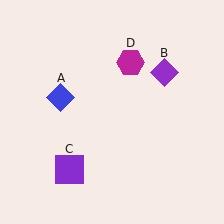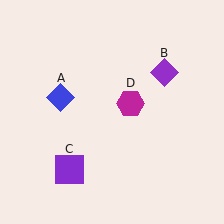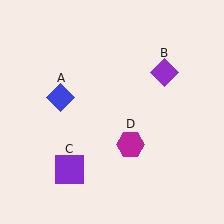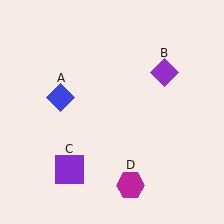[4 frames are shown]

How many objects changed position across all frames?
1 object changed position: magenta hexagon (object D).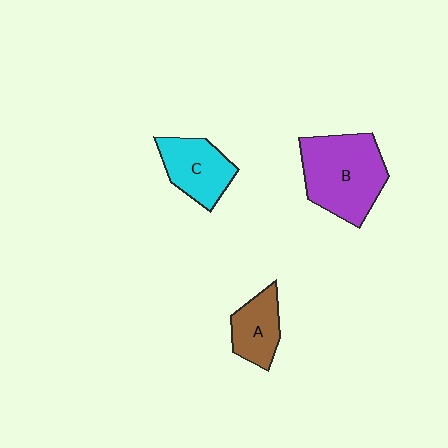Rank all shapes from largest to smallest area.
From largest to smallest: B (purple), C (cyan), A (brown).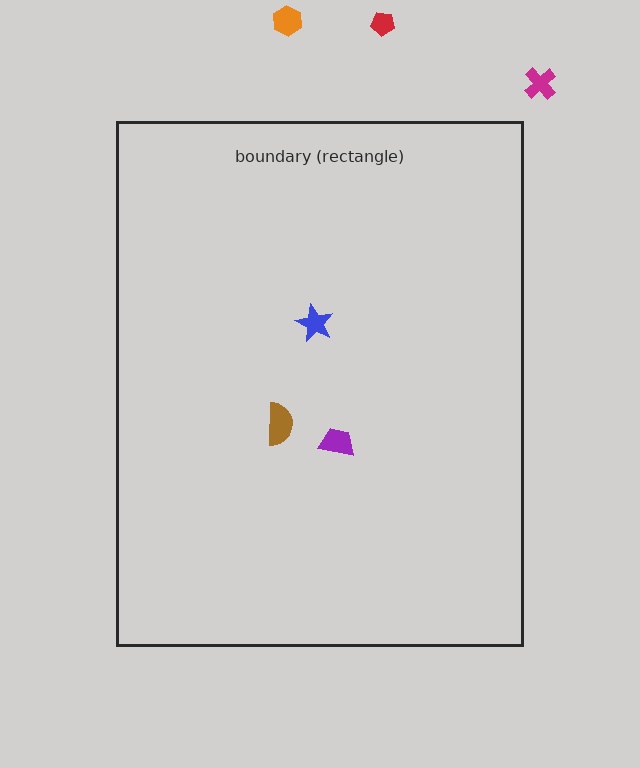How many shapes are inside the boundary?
3 inside, 3 outside.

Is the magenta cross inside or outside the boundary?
Outside.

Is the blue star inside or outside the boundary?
Inside.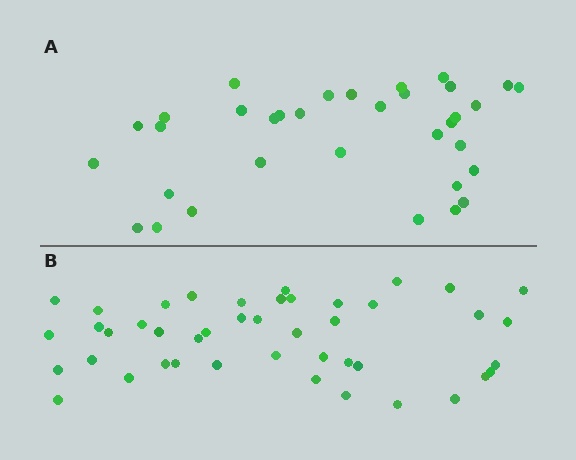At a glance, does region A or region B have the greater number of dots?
Region B (the bottom region) has more dots.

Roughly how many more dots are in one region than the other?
Region B has roughly 10 or so more dots than region A.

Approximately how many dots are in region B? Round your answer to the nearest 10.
About 40 dots. (The exact count is 44, which rounds to 40.)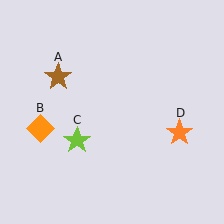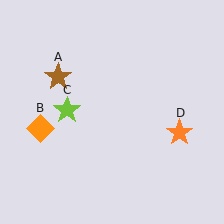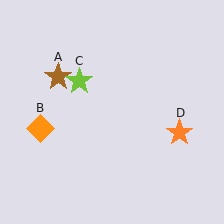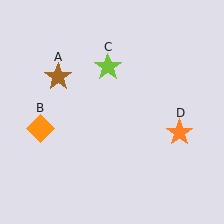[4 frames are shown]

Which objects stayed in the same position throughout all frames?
Brown star (object A) and orange diamond (object B) and orange star (object D) remained stationary.